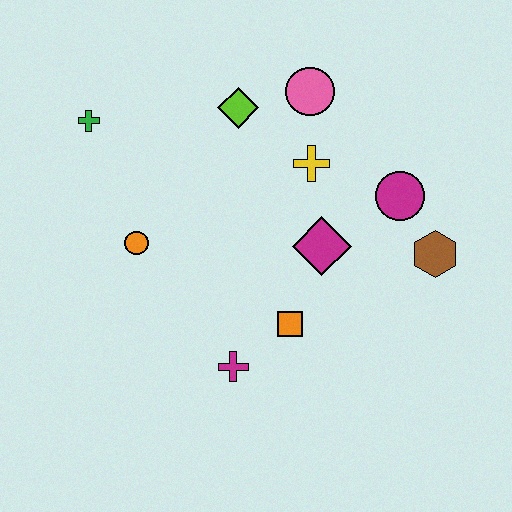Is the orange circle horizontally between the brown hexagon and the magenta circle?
No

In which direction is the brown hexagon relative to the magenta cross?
The brown hexagon is to the right of the magenta cross.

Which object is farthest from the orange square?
The green cross is farthest from the orange square.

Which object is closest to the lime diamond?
The pink circle is closest to the lime diamond.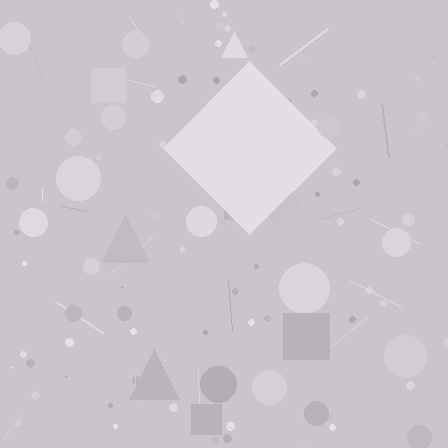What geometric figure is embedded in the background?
A diamond is embedded in the background.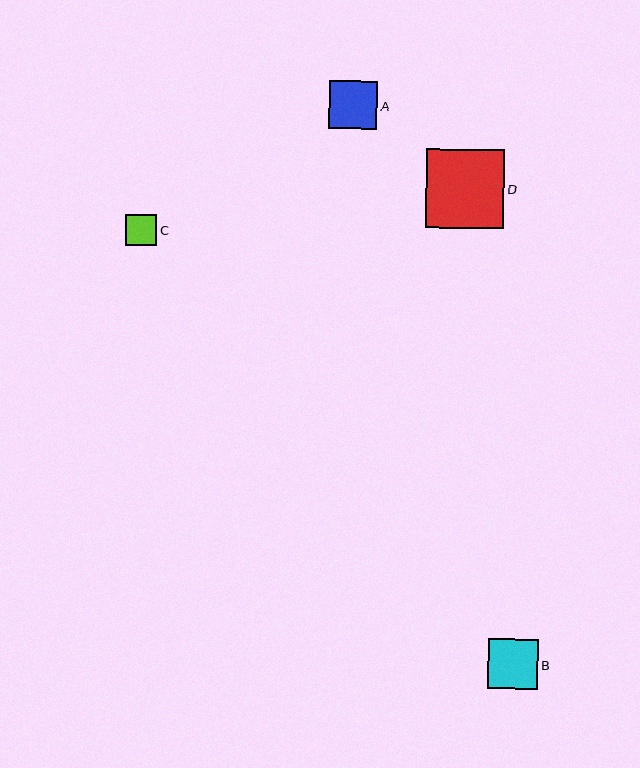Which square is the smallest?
Square C is the smallest with a size of approximately 31 pixels.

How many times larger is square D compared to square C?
Square D is approximately 2.5 times the size of square C.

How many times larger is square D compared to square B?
Square D is approximately 1.5 times the size of square B.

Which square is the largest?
Square D is the largest with a size of approximately 78 pixels.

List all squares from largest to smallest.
From largest to smallest: D, B, A, C.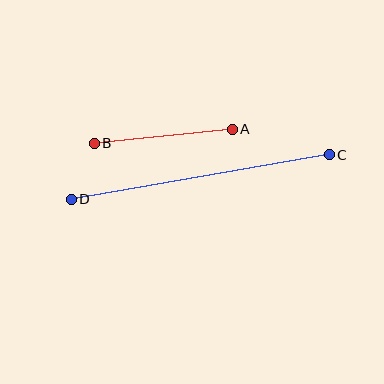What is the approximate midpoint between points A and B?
The midpoint is at approximately (163, 136) pixels.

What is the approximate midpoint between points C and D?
The midpoint is at approximately (200, 177) pixels.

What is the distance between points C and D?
The distance is approximately 262 pixels.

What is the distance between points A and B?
The distance is approximately 139 pixels.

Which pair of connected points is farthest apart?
Points C and D are farthest apart.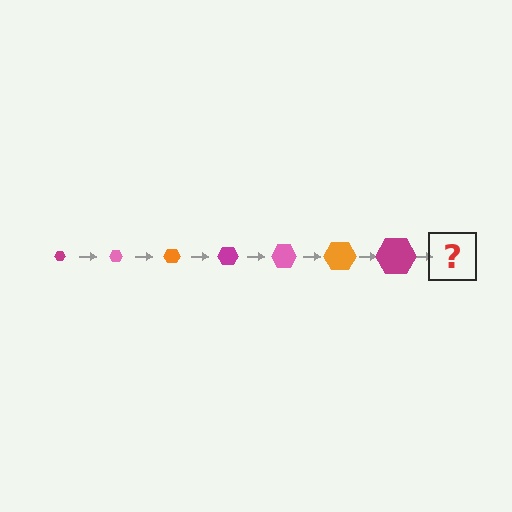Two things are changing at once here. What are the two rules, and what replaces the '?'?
The two rules are that the hexagon grows larger each step and the color cycles through magenta, pink, and orange. The '?' should be a pink hexagon, larger than the previous one.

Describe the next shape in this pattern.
It should be a pink hexagon, larger than the previous one.